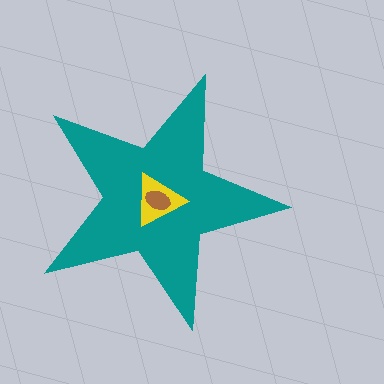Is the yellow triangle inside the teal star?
Yes.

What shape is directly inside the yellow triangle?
The brown ellipse.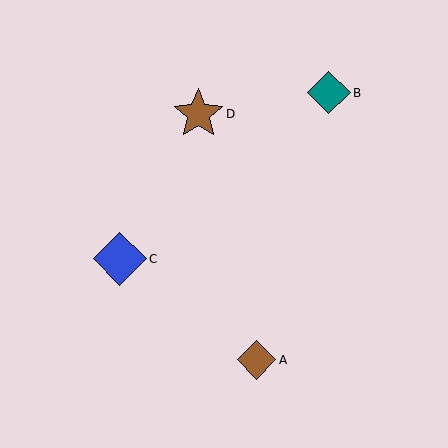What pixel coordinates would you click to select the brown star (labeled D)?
Click at (198, 114) to select the brown star D.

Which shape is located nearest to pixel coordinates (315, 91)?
The teal diamond (labeled B) at (329, 93) is nearest to that location.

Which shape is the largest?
The blue diamond (labeled C) is the largest.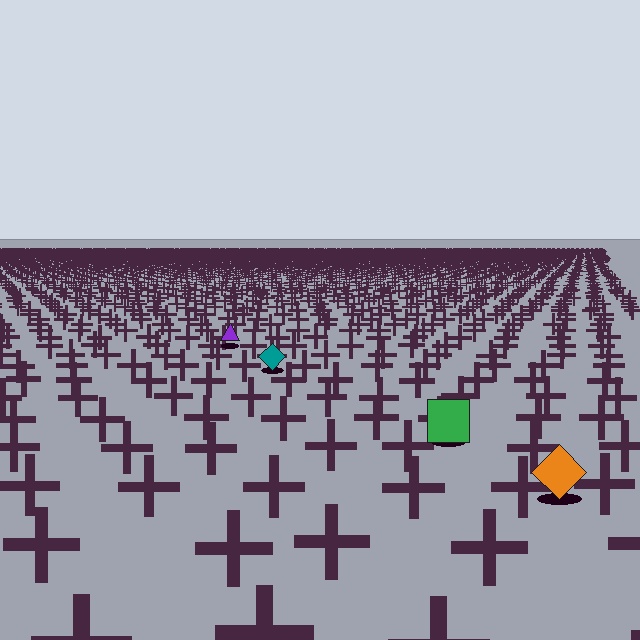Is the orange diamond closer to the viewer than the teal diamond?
Yes. The orange diamond is closer — you can tell from the texture gradient: the ground texture is coarser near it.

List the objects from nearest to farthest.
From nearest to farthest: the orange diamond, the green square, the teal diamond, the purple triangle.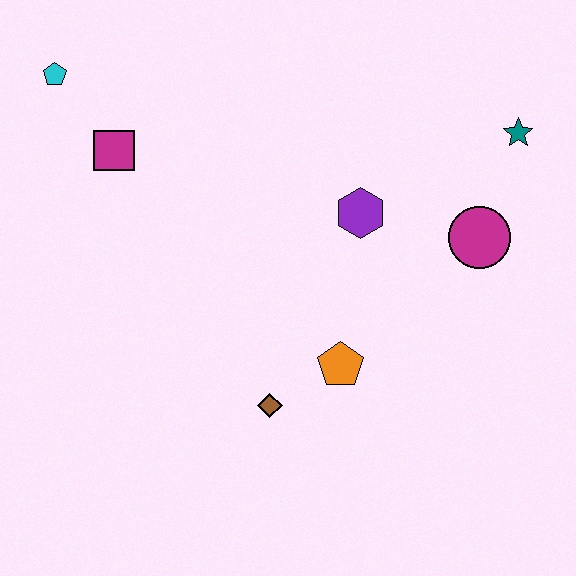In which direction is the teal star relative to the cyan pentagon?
The teal star is to the right of the cyan pentagon.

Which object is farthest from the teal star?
The cyan pentagon is farthest from the teal star.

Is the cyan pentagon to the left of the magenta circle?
Yes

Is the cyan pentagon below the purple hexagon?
No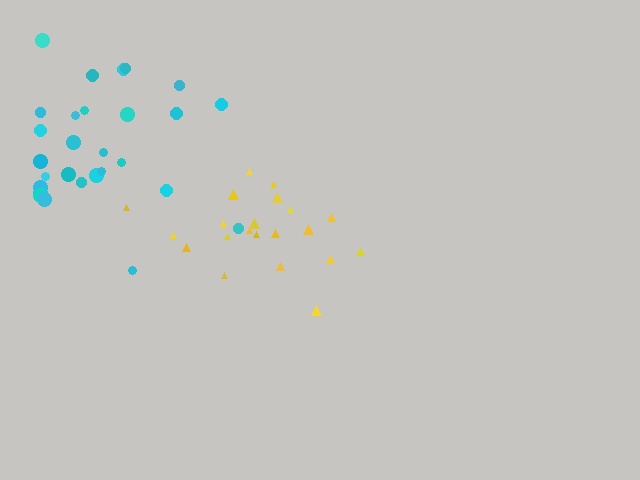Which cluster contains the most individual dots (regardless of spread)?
Cyan (28).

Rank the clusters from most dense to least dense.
cyan, yellow.